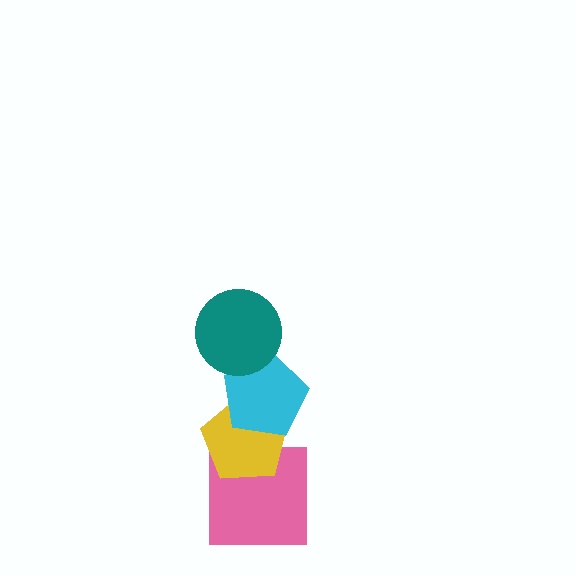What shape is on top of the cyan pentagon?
The teal circle is on top of the cyan pentagon.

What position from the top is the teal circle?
The teal circle is 1st from the top.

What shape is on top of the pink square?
The yellow pentagon is on top of the pink square.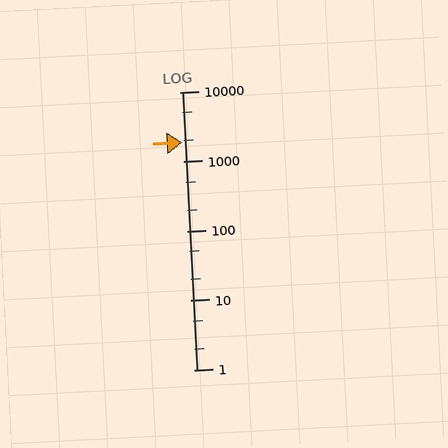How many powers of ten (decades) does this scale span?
The scale spans 4 decades, from 1 to 10000.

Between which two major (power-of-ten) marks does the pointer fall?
The pointer is between 1000 and 10000.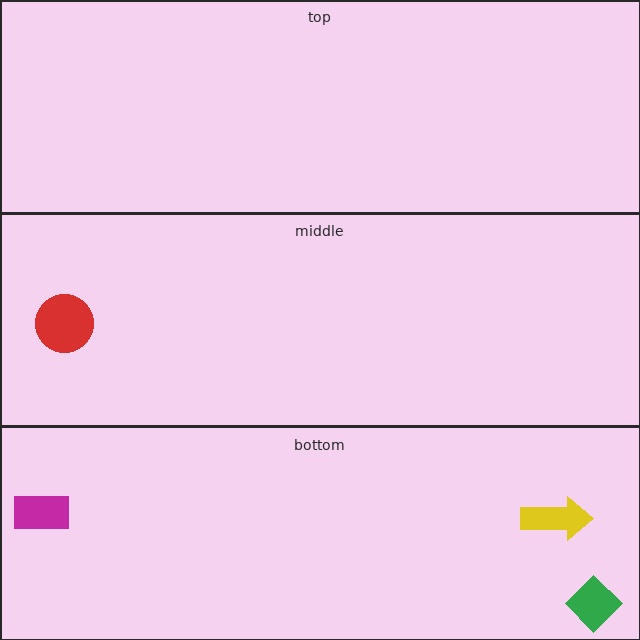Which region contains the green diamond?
The bottom region.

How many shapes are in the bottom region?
3.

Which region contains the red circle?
The middle region.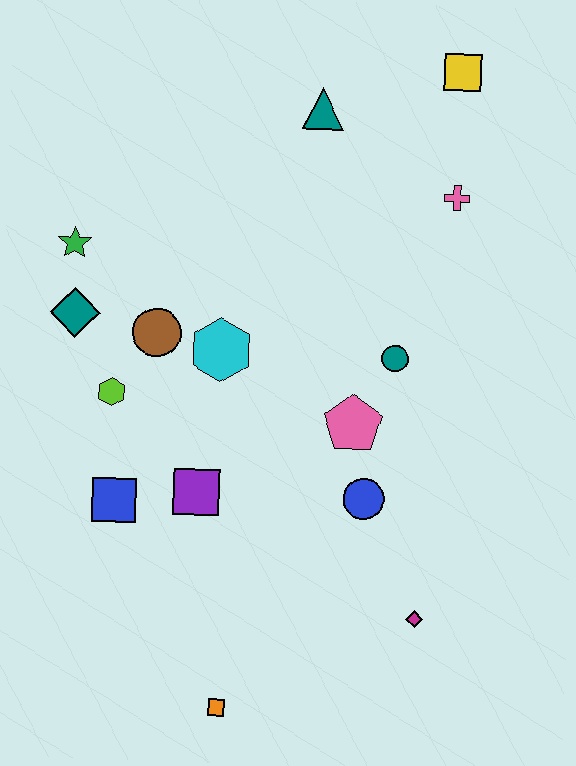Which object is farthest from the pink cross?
The orange square is farthest from the pink cross.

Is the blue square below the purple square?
Yes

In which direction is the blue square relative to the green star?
The blue square is below the green star.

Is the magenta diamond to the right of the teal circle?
Yes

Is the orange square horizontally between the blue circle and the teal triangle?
No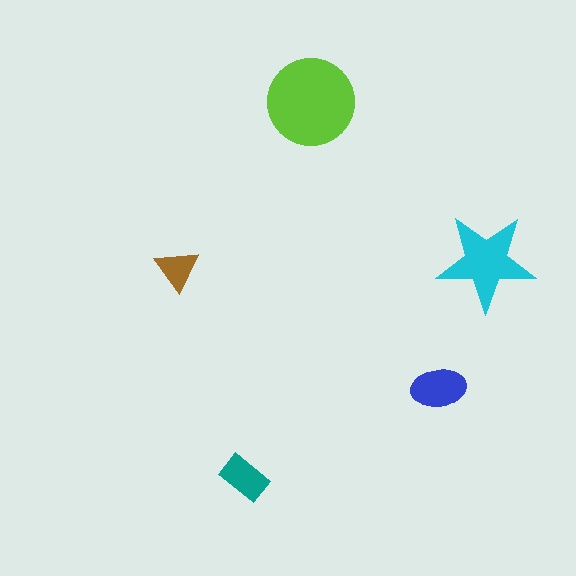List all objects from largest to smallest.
The lime circle, the cyan star, the blue ellipse, the teal rectangle, the brown triangle.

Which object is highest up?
The lime circle is topmost.